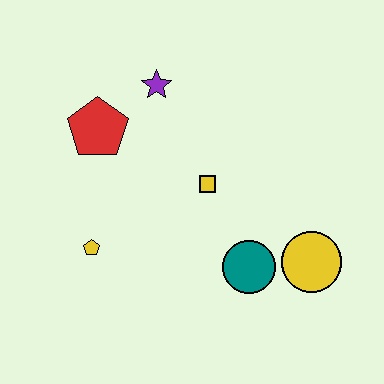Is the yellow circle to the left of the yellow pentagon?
No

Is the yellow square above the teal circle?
Yes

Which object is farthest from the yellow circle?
The red pentagon is farthest from the yellow circle.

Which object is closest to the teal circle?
The yellow circle is closest to the teal circle.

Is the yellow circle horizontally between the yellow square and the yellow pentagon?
No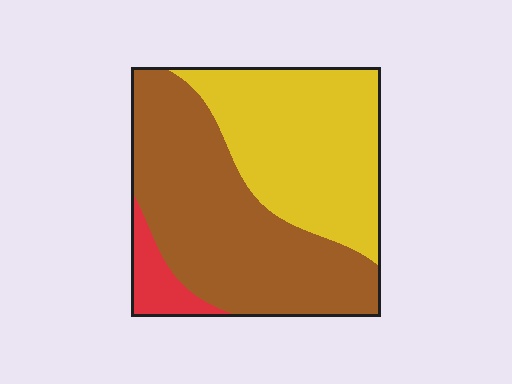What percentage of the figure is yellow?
Yellow takes up about two fifths (2/5) of the figure.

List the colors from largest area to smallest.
From largest to smallest: brown, yellow, red.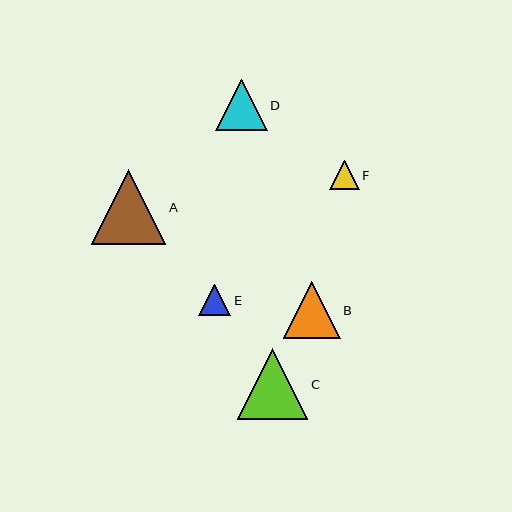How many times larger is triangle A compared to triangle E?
Triangle A is approximately 2.3 times the size of triangle E.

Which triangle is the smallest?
Triangle F is the smallest with a size of approximately 30 pixels.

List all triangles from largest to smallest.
From largest to smallest: A, C, B, D, E, F.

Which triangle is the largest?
Triangle A is the largest with a size of approximately 75 pixels.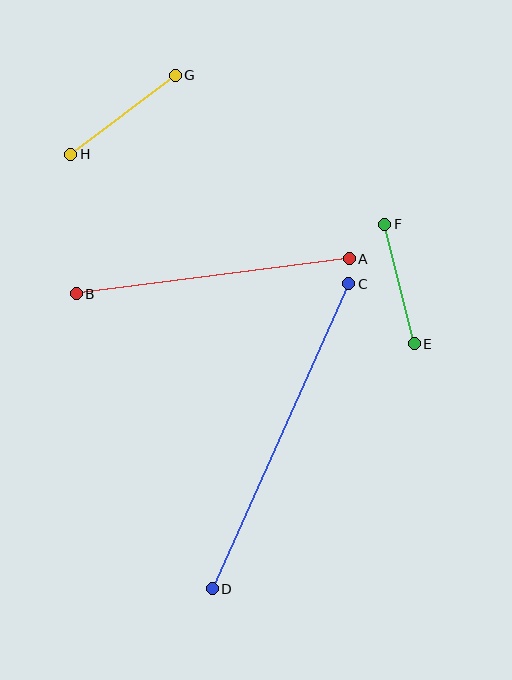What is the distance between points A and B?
The distance is approximately 275 pixels.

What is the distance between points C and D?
The distance is approximately 334 pixels.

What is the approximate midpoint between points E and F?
The midpoint is at approximately (399, 284) pixels.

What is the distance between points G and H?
The distance is approximately 131 pixels.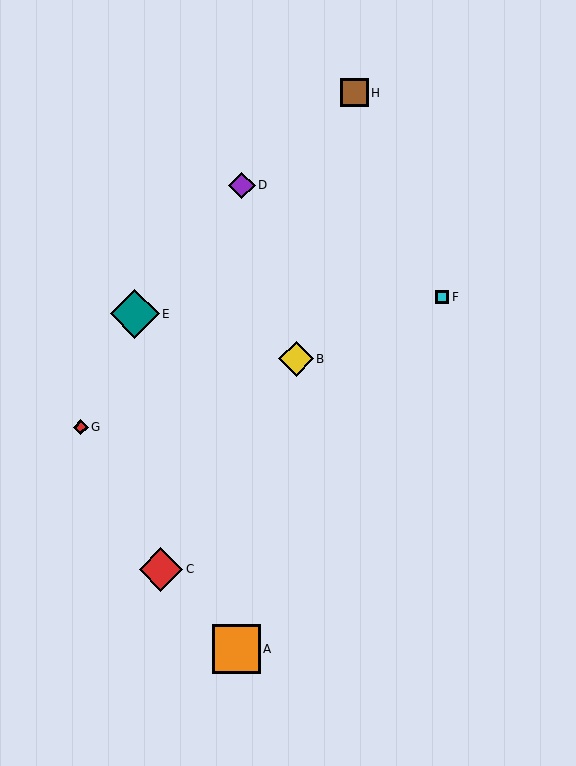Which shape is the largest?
The teal diamond (labeled E) is the largest.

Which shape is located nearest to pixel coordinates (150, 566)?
The red diamond (labeled C) at (161, 569) is nearest to that location.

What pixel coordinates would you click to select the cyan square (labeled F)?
Click at (442, 297) to select the cyan square F.